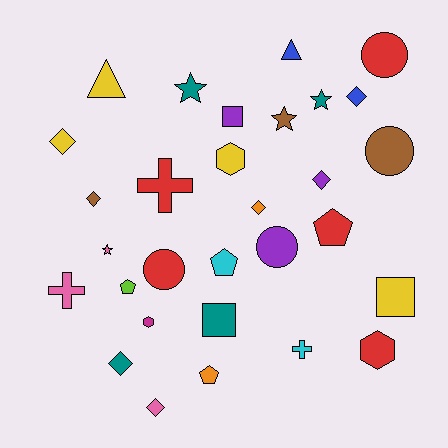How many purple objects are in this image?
There are 3 purple objects.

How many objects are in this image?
There are 30 objects.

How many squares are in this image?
There are 3 squares.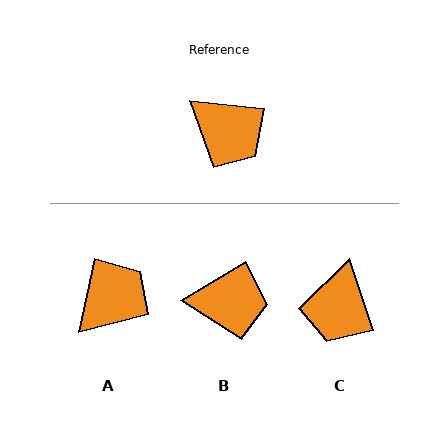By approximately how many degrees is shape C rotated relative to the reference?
Approximately 65 degrees clockwise.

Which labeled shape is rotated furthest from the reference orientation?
A, about 84 degrees away.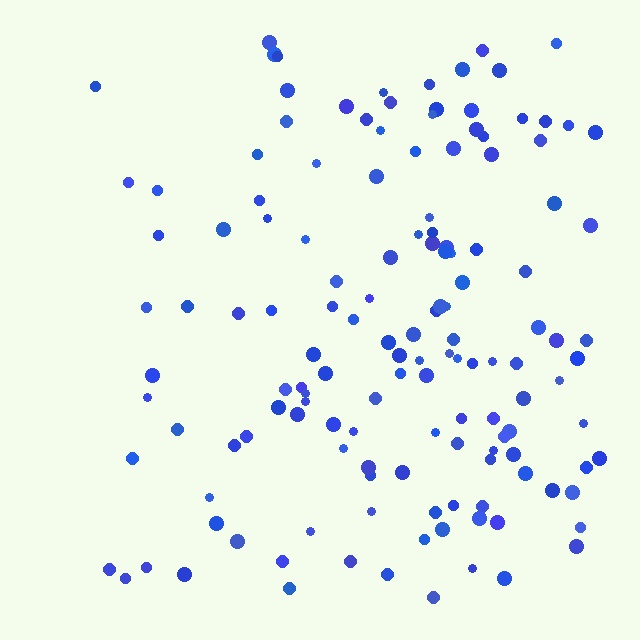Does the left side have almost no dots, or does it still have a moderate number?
Still a moderate number, just noticeably fewer than the right.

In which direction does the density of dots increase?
From left to right, with the right side densest.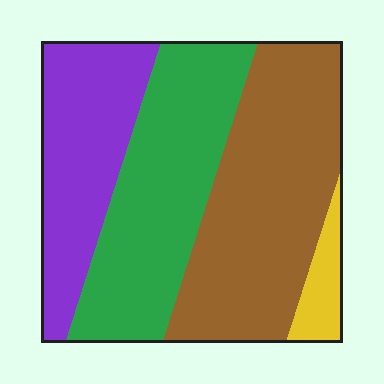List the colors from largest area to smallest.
From largest to smallest: brown, green, purple, yellow.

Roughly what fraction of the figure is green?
Green takes up about one third (1/3) of the figure.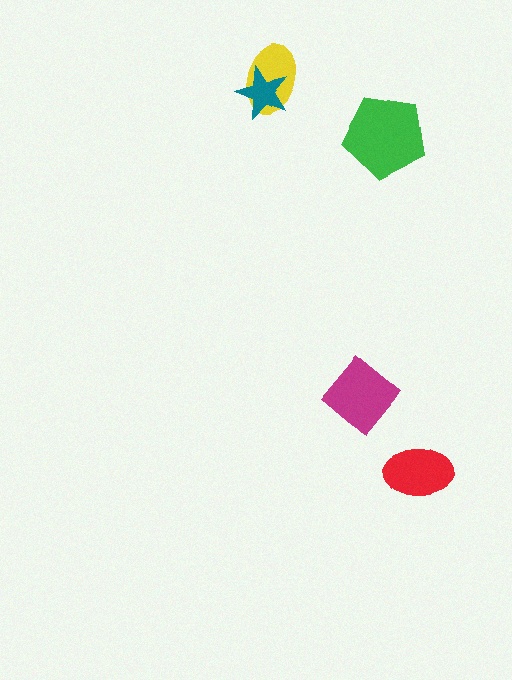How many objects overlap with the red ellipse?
0 objects overlap with the red ellipse.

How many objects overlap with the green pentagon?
0 objects overlap with the green pentagon.